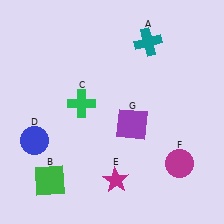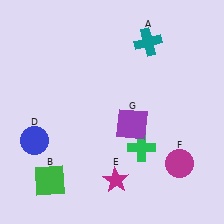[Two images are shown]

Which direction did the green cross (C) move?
The green cross (C) moved right.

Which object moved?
The green cross (C) moved right.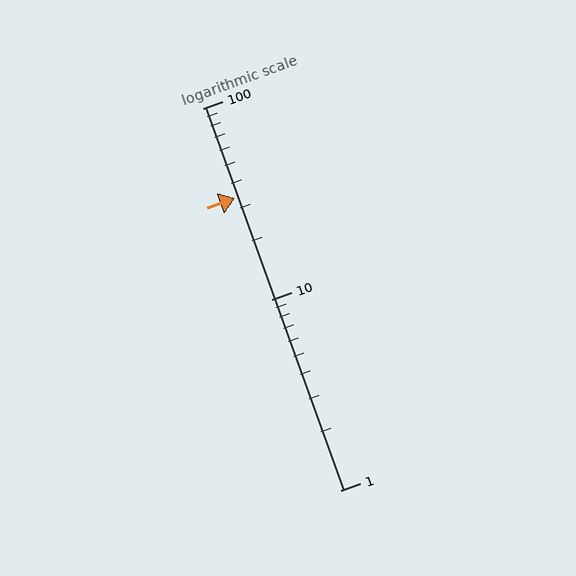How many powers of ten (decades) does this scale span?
The scale spans 2 decades, from 1 to 100.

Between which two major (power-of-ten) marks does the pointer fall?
The pointer is between 10 and 100.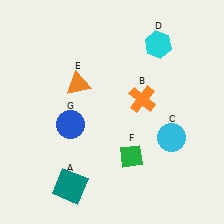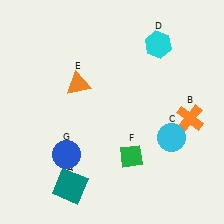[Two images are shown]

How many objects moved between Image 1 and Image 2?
2 objects moved between the two images.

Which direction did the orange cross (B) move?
The orange cross (B) moved right.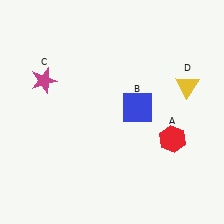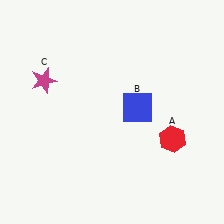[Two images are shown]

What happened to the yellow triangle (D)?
The yellow triangle (D) was removed in Image 2. It was in the top-right area of Image 1.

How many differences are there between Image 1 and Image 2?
There is 1 difference between the two images.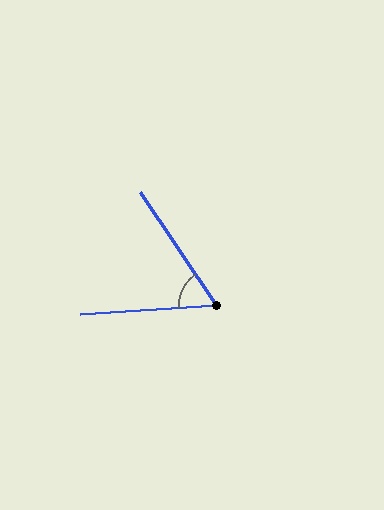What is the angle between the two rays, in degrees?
Approximately 60 degrees.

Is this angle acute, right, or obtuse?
It is acute.